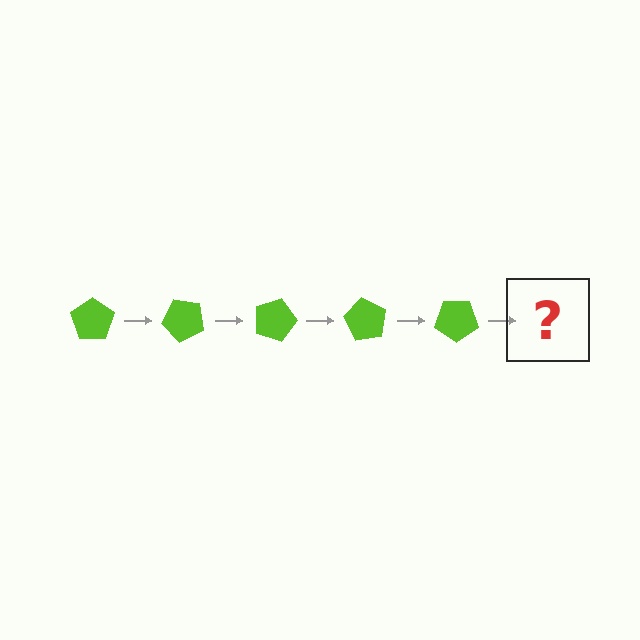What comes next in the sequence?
The next element should be a lime pentagon rotated 225 degrees.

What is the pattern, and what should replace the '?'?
The pattern is that the pentagon rotates 45 degrees each step. The '?' should be a lime pentagon rotated 225 degrees.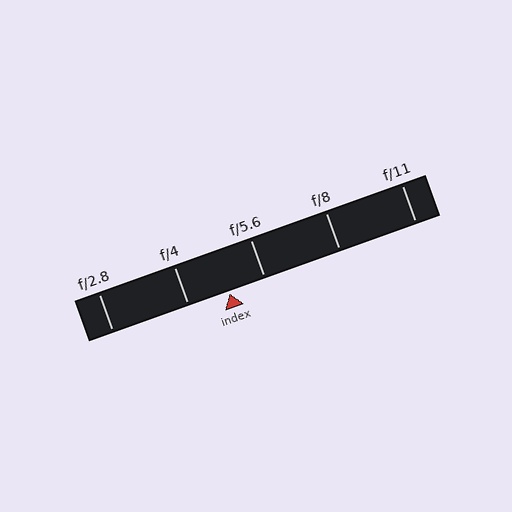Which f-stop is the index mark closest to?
The index mark is closest to f/5.6.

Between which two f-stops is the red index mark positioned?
The index mark is between f/4 and f/5.6.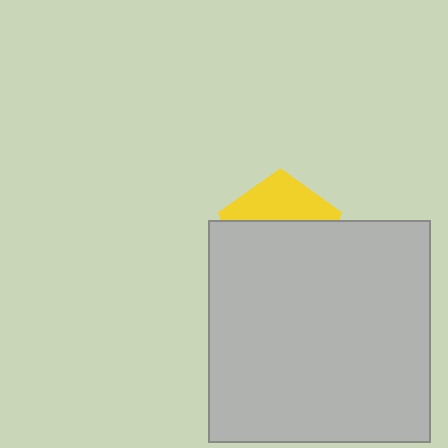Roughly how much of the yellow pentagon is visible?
A small part of it is visible (roughly 36%).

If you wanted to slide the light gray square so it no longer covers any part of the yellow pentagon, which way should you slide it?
Slide it down — that is the most direct way to separate the two shapes.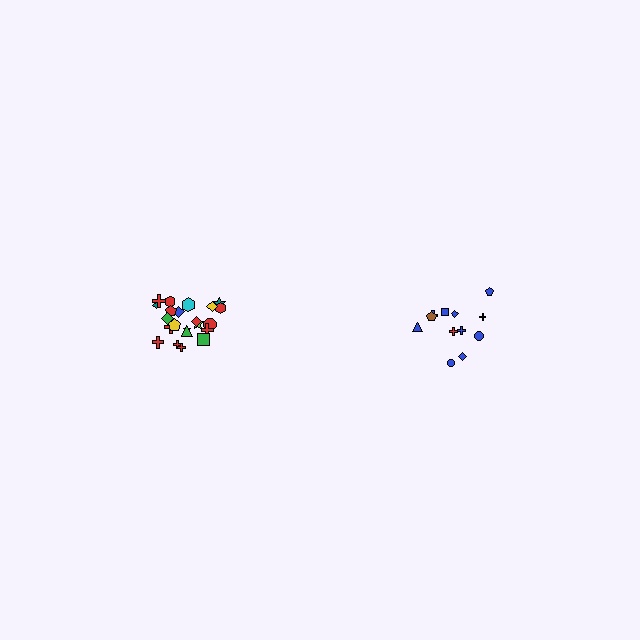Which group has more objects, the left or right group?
The left group.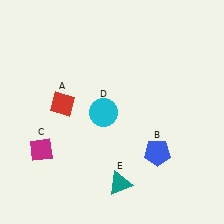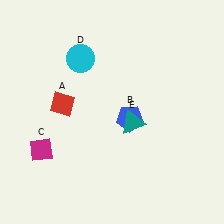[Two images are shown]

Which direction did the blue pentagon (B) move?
The blue pentagon (B) moved up.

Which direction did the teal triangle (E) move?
The teal triangle (E) moved up.